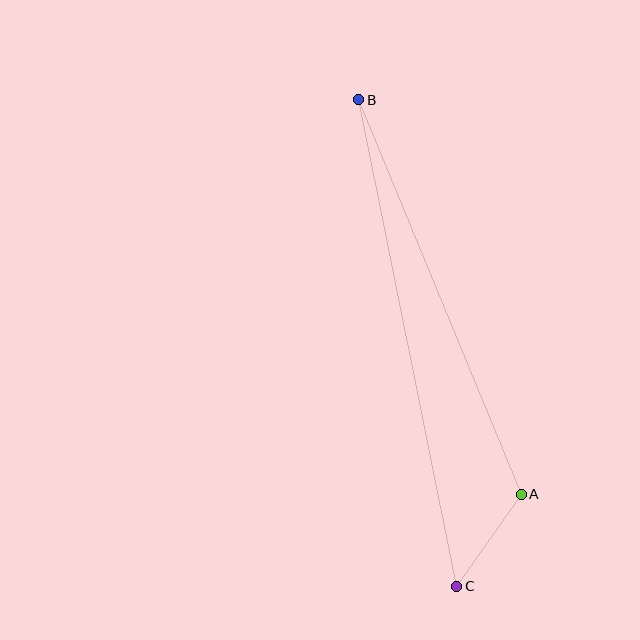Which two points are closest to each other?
Points A and C are closest to each other.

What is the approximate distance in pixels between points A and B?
The distance between A and B is approximately 427 pixels.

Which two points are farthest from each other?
Points B and C are farthest from each other.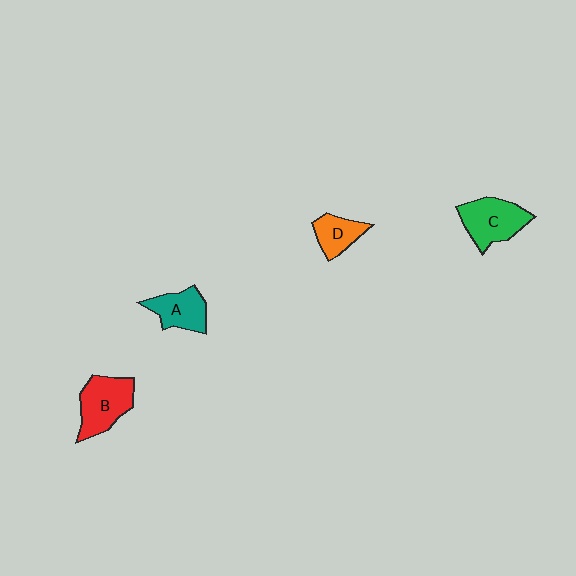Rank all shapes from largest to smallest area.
From largest to smallest: B (red), C (green), A (teal), D (orange).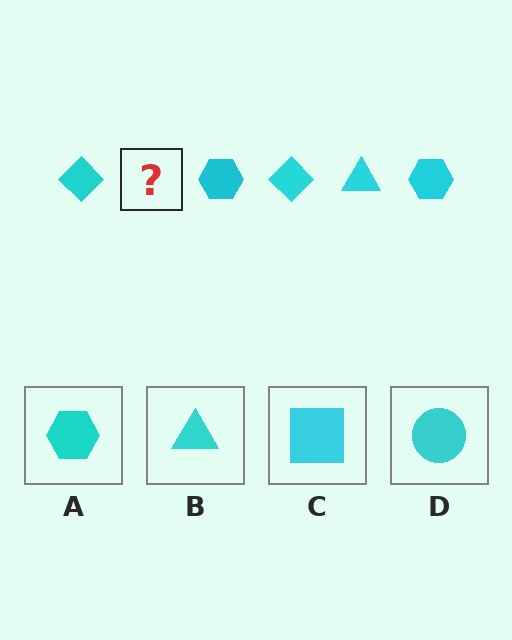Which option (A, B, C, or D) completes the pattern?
B.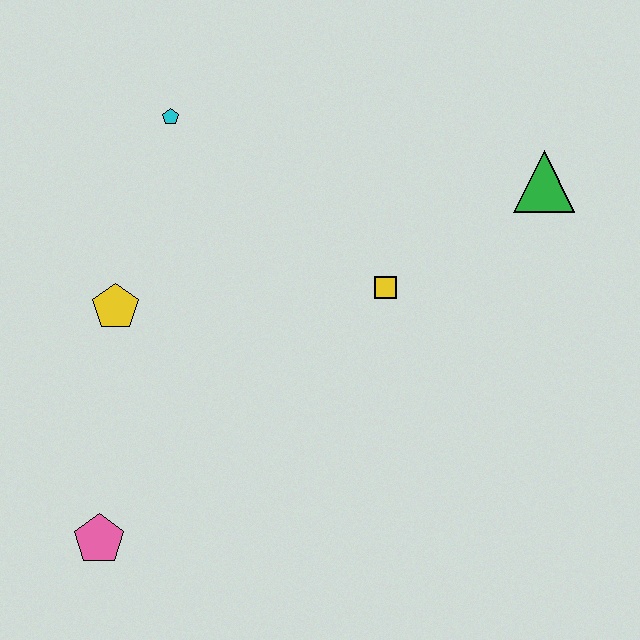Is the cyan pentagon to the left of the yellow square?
Yes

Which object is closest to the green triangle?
The yellow square is closest to the green triangle.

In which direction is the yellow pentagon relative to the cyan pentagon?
The yellow pentagon is below the cyan pentagon.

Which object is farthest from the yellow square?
The pink pentagon is farthest from the yellow square.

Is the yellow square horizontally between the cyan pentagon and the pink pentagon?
No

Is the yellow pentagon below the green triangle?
Yes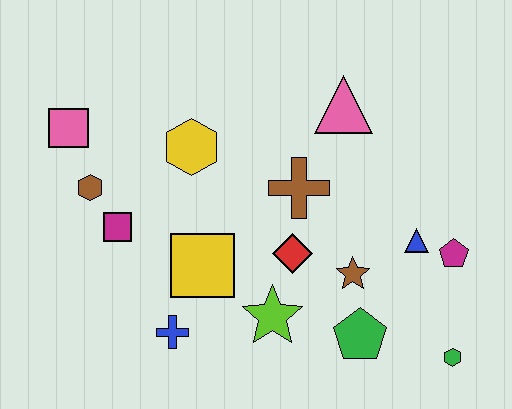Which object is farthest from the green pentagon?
The pink square is farthest from the green pentagon.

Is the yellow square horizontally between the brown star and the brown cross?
No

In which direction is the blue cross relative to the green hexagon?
The blue cross is to the left of the green hexagon.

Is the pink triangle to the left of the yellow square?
No